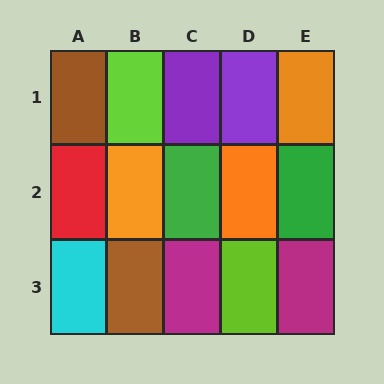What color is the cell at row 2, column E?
Green.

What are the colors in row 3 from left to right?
Cyan, brown, magenta, lime, magenta.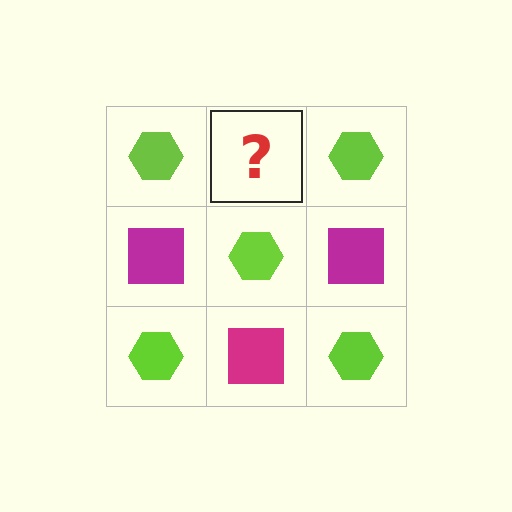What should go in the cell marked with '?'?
The missing cell should contain a magenta square.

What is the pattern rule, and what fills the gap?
The rule is that it alternates lime hexagon and magenta square in a checkerboard pattern. The gap should be filled with a magenta square.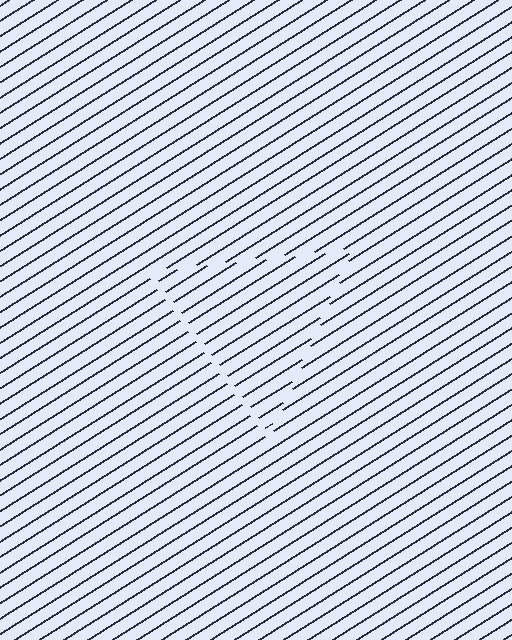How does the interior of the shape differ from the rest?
The interior of the shape contains the same grating, shifted by half a period — the contour is defined by the phase discontinuity where line-ends from the inner and outer gratings abut.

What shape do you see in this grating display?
An illusory triangle. The interior of the shape contains the same grating, shifted by half a period — the contour is defined by the phase discontinuity where line-ends from the inner and outer gratings abut.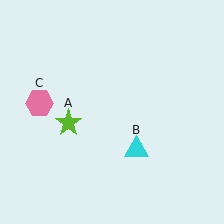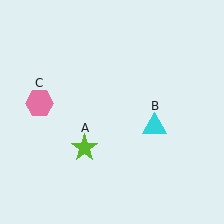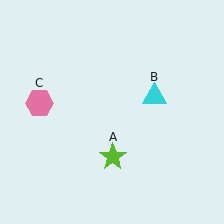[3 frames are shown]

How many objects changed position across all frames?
2 objects changed position: lime star (object A), cyan triangle (object B).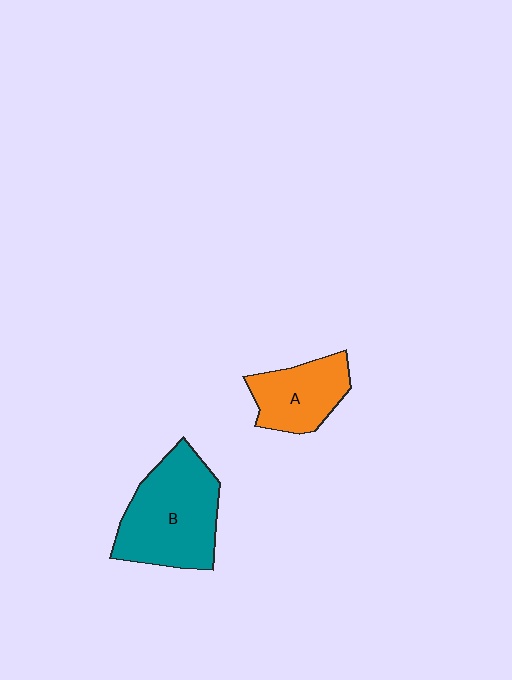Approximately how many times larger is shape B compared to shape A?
Approximately 1.6 times.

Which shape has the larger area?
Shape B (teal).